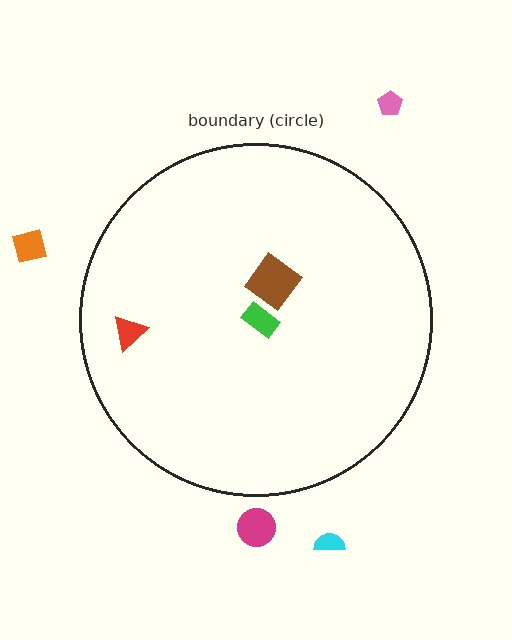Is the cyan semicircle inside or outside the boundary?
Outside.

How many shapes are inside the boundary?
3 inside, 4 outside.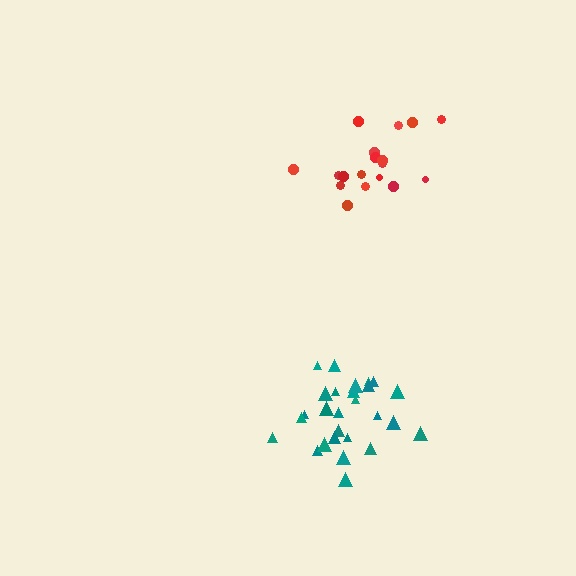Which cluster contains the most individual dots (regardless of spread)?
Teal (27).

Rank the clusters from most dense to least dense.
teal, red.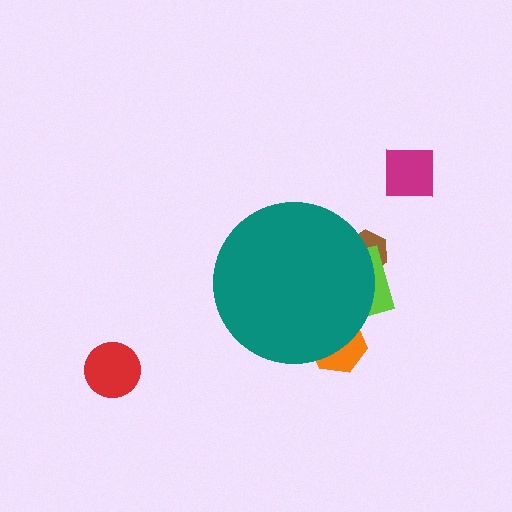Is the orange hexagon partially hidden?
Yes, the orange hexagon is partially hidden behind the teal circle.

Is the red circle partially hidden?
No, the red circle is fully visible.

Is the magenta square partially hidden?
No, the magenta square is fully visible.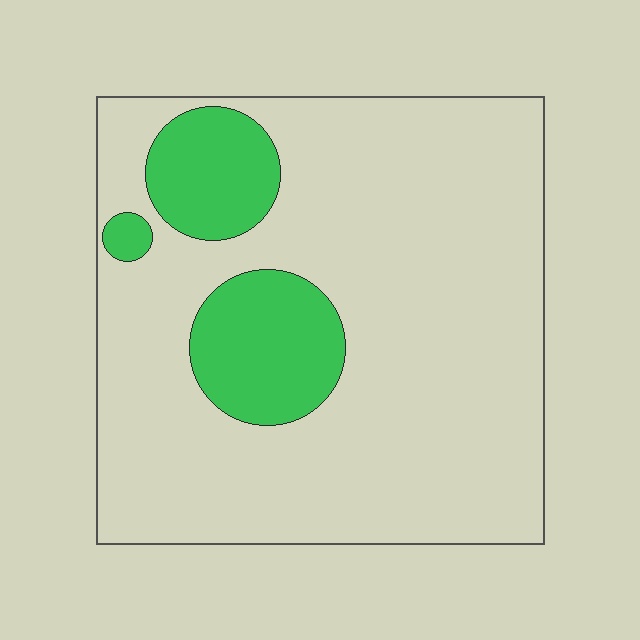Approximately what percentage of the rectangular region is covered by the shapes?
Approximately 20%.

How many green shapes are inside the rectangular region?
3.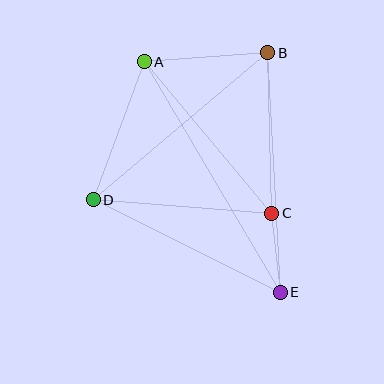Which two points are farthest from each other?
Points A and E are farthest from each other.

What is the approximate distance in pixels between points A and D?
The distance between A and D is approximately 147 pixels.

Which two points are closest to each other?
Points C and E are closest to each other.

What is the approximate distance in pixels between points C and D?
The distance between C and D is approximately 179 pixels.